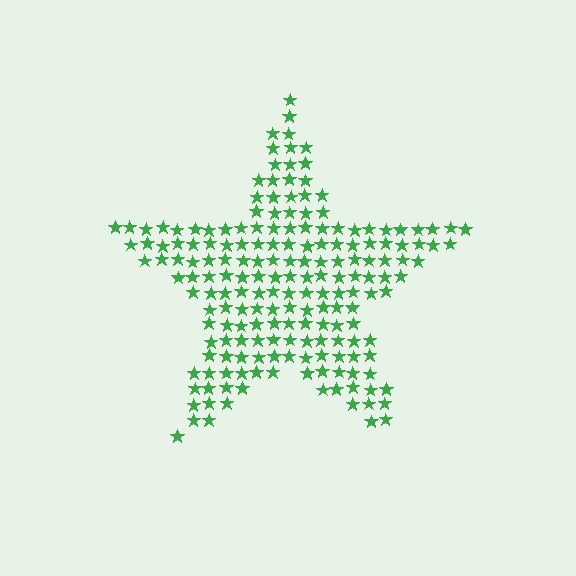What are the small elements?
The small elements are stars.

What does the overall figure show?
The overall figure shows a star.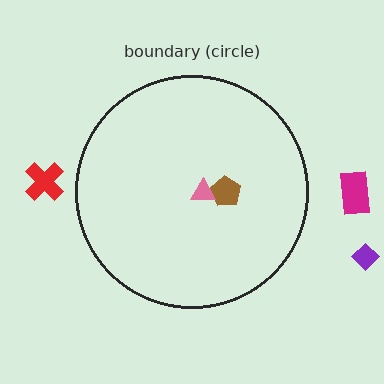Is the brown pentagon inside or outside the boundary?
Inside.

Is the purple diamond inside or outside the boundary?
Outside.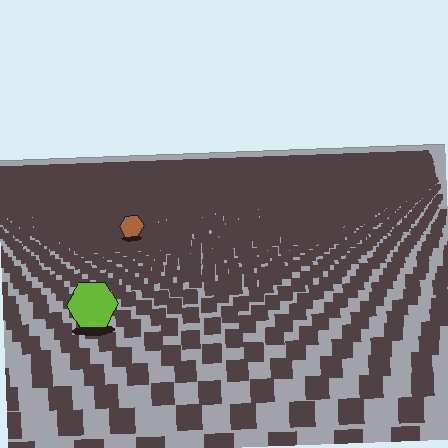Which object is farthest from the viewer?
The brown hexagon is farthest from the viewer. It appears smaller and the ground texture around it is denser.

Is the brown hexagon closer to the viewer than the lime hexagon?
No. The lime hexagon is closer — you can tell from the texture gradient: the ground texture is coarser near it.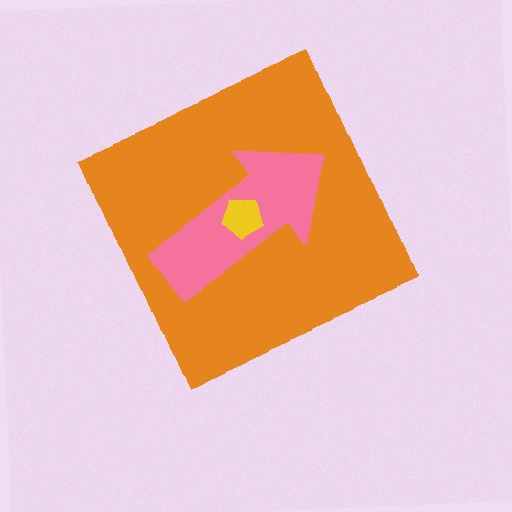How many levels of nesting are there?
3.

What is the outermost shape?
The orange diamond.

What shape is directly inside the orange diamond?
The pink arrow.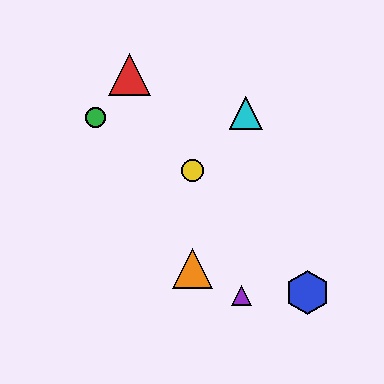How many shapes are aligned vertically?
2 shapes (the yellow circle, the orange triangle) are aligned vertically.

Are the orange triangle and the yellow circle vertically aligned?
Yes, both are at x≈193.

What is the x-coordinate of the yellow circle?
The yellow circle is at x≈193.